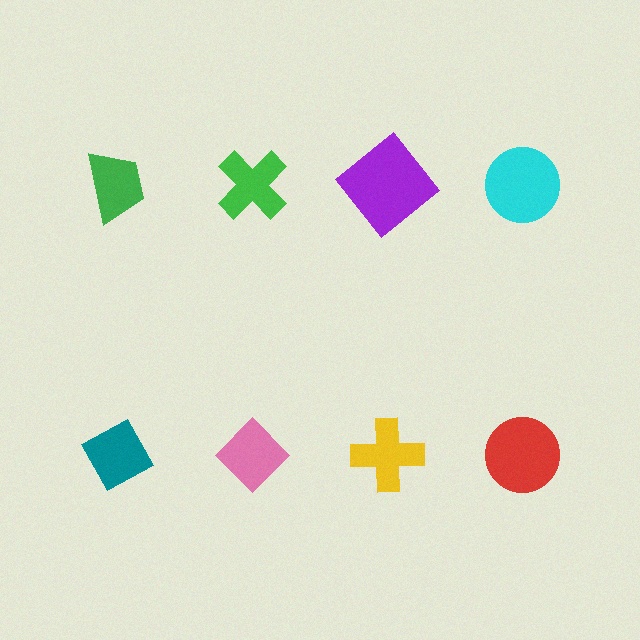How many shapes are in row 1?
4 shapes.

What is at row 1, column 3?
A purple diamond.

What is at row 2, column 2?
A pink diamond.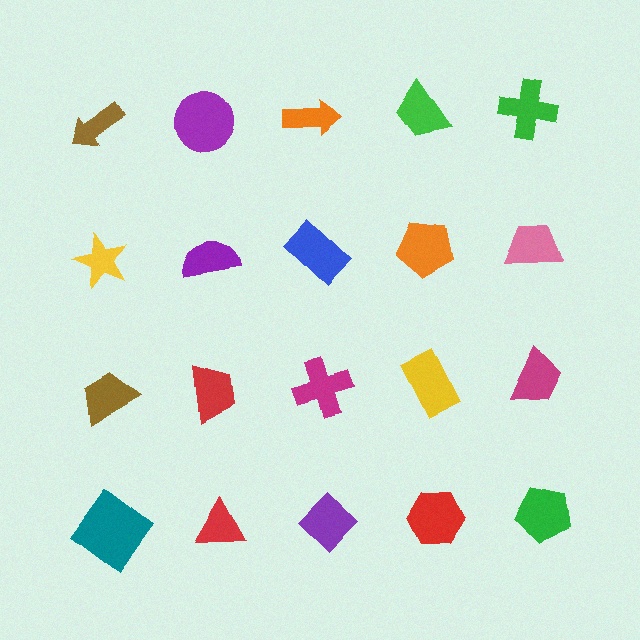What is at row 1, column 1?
A brown arrow.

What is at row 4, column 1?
A teal diamond.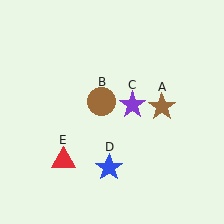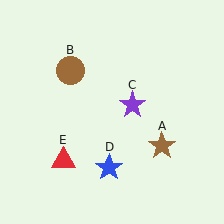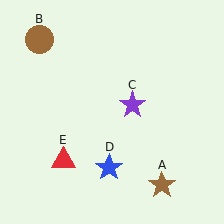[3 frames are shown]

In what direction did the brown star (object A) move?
The brown star (object A) moved down.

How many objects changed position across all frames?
2 objects changed position: brown star (object A), brown circle (object B).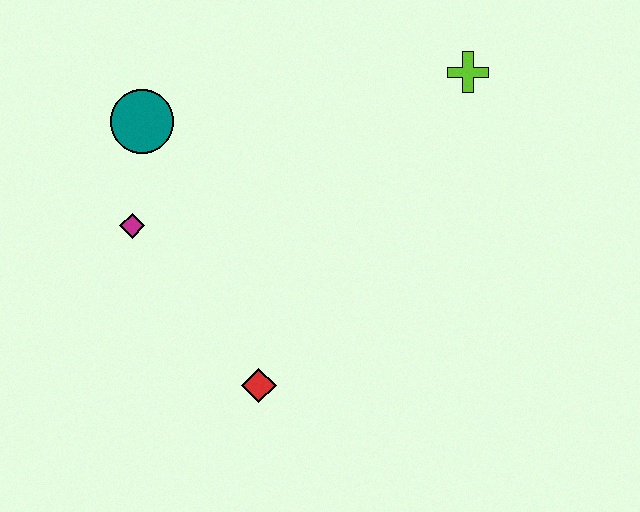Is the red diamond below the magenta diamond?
Yes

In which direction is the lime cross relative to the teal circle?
The lime cross is to the right of the teal circle.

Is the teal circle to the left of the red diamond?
Yes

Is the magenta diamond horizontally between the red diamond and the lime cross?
No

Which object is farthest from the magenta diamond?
The lime cross is farthest from the magenta diamond.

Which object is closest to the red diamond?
The magenta diamond is closest to the red diamond.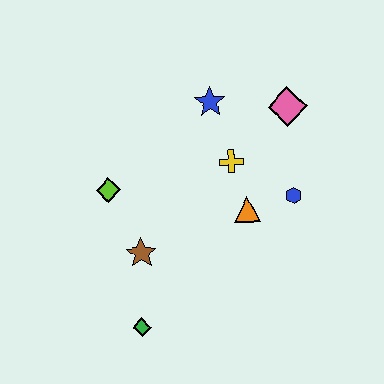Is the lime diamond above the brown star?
Yes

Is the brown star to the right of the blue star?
No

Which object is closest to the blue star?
The yellow cross is closest to the blue star.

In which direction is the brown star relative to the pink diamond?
The brown star is to the left of the pink diamond.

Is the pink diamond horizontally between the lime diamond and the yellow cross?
No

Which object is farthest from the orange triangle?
The green diamond is farthest from the orange triangle.